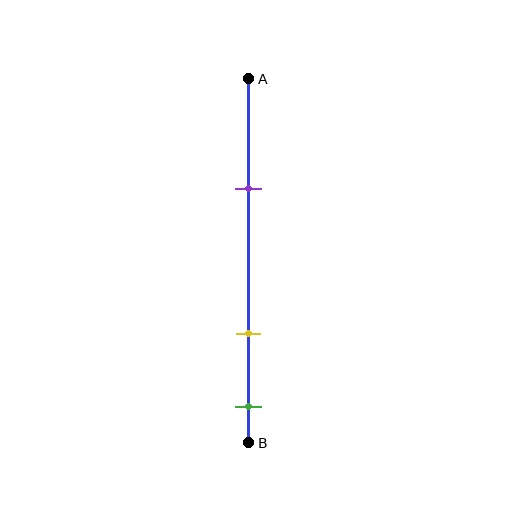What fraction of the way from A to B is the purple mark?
The purple mark is approximately 30% (0.3) of the way from A to B.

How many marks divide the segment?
There are 3 marks dividing the segment.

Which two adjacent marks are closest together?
The yellow and green marks are the closest adjacent pair.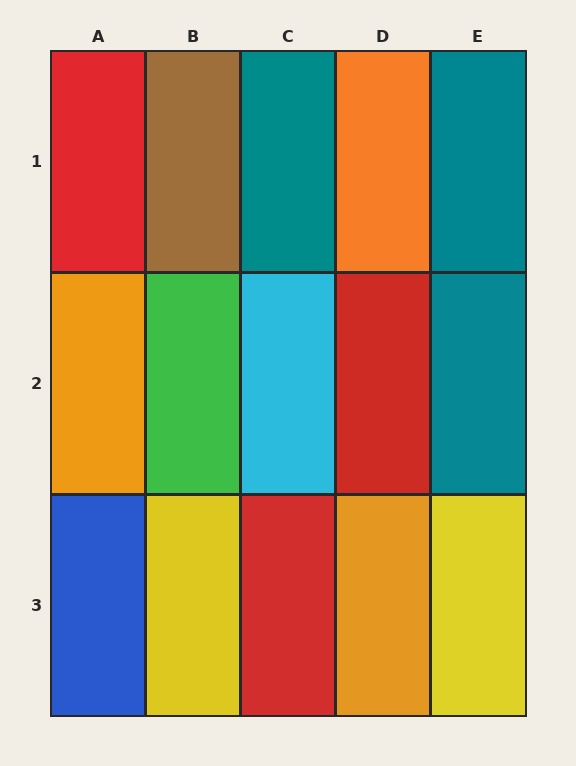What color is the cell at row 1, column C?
Teal.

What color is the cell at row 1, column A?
Red.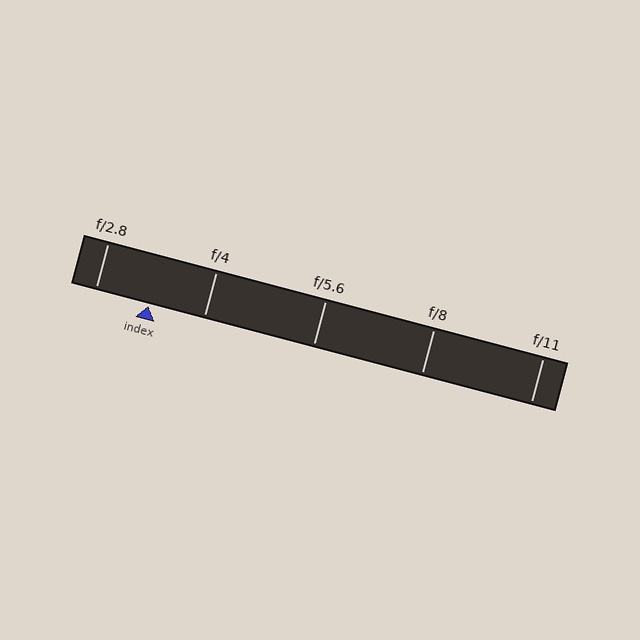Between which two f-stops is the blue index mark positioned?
The index mark is between f/2.8 and f/4.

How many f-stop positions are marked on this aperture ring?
There are 5 f-stop positions marked.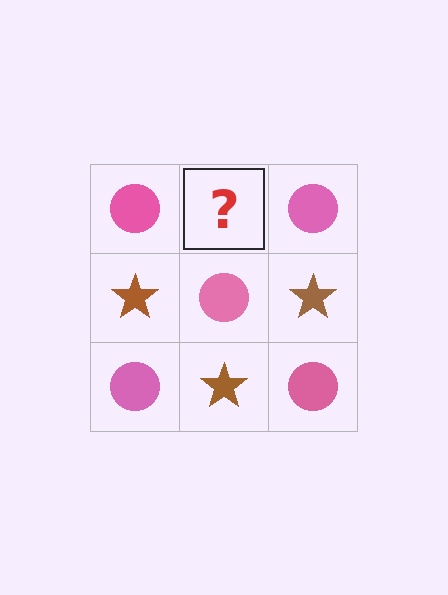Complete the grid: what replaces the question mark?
The question mark should be replaced with a brown star.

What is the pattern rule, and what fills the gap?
The rule is that it alternates pink circle and brown star in a checkerboard pattern. The gap should be filled with a brown star.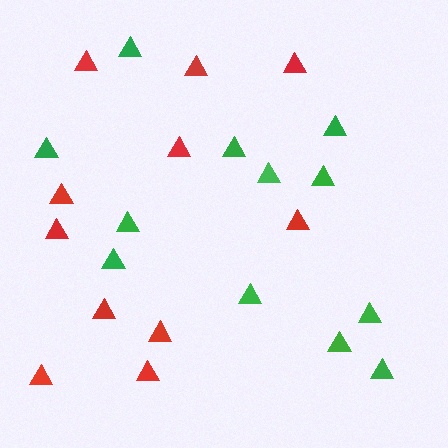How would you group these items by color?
There are 2 groups: one group of red triangles (11) and one group of green triangles (12).